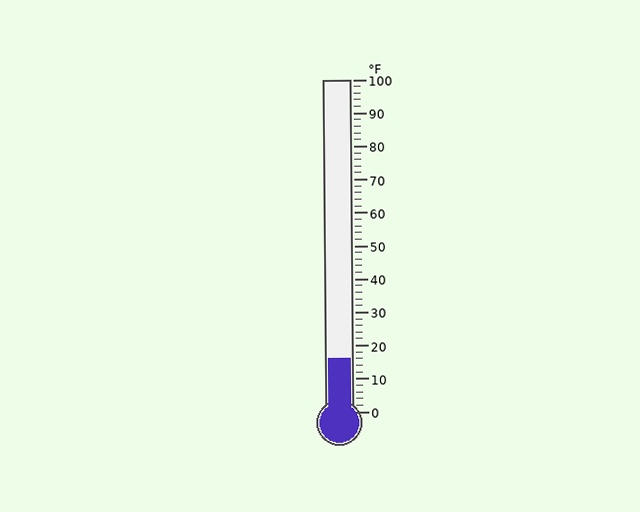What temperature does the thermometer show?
The thermometer shows approximately 16°F.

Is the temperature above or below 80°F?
The temperature is below 80°F.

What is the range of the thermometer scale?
The thermometer scale ranges from 0°F to 100°F.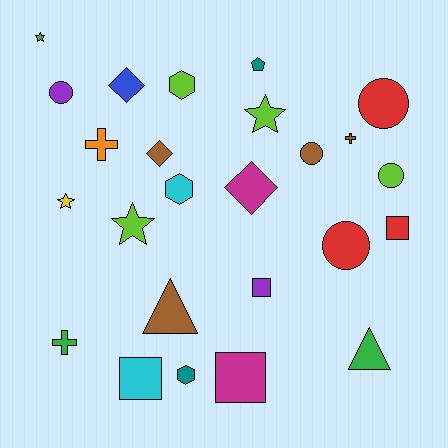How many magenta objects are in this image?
There are 2 magenta objects.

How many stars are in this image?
There are 4 stars.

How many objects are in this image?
There are 25 objects.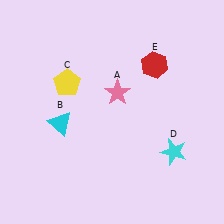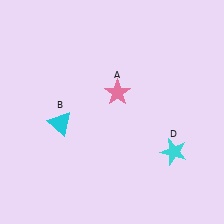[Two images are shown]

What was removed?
The red hexagon (E), the yellow pentagon (C) were removed in Image 2.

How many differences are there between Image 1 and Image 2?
There are 2 differences between the two images.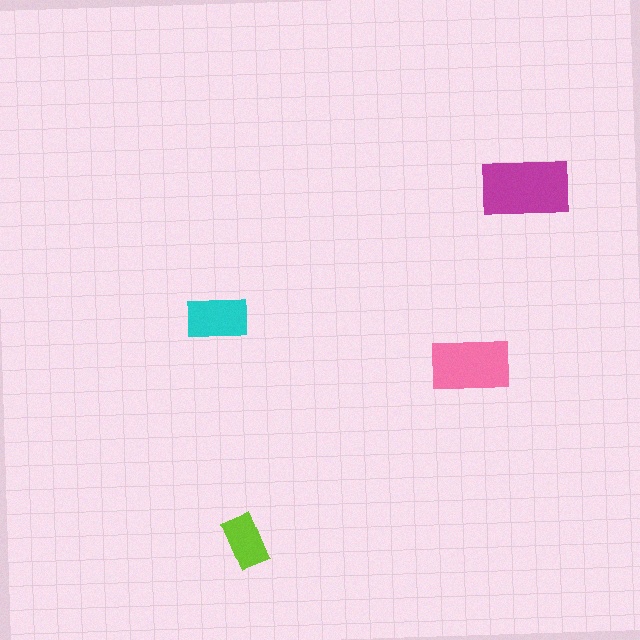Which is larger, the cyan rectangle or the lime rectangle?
The cyan one.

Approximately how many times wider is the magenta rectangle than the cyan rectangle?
About 1.5 times wider.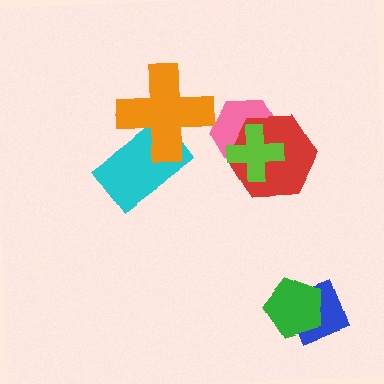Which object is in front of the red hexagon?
The lime cross is in front of the red hexagon.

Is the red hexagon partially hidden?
Yes, it is partially covered by another shape.